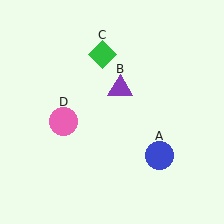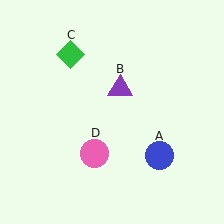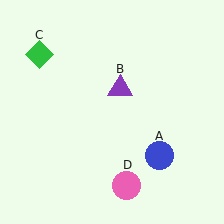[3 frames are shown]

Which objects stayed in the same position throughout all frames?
Blue circle (object A) and purple triangle (object B) remained stationary.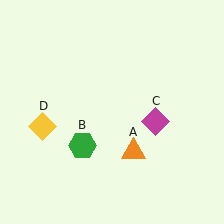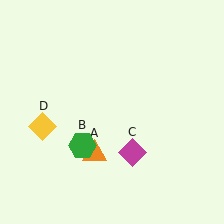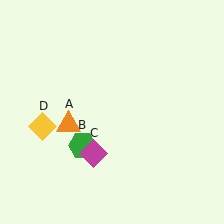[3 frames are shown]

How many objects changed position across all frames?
2 objects changed position: orange triangle (object A), magenta diamond (object C).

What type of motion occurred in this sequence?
The orange triangle (object A), magenta diamond (object C) rotated clockwise around the center of the scene.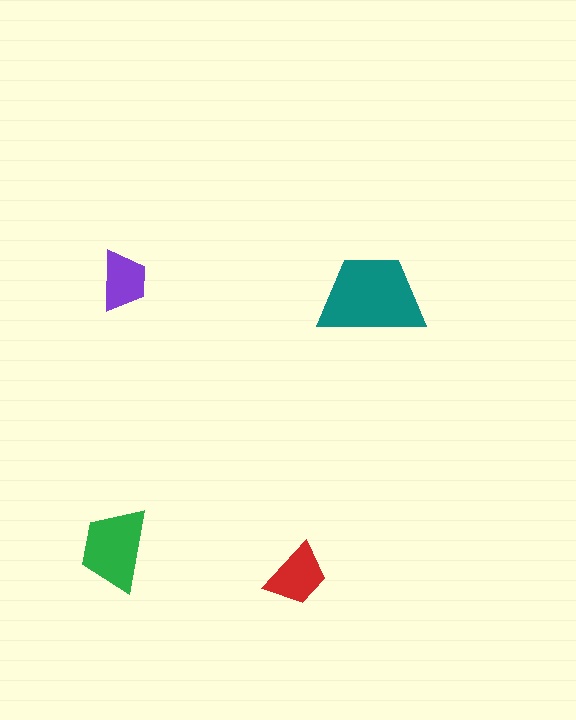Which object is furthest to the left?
The green trapezoid is leftmost.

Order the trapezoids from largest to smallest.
the teal one, the green one, the red one, the purple one.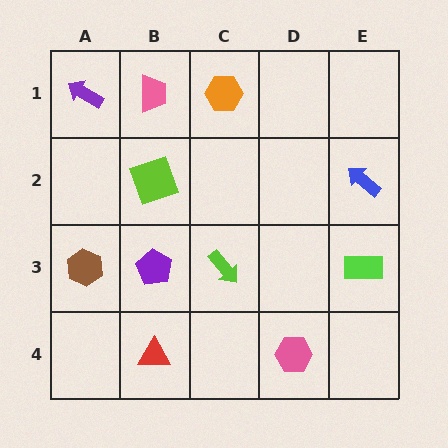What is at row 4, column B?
A red triangle.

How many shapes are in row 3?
4 shapes.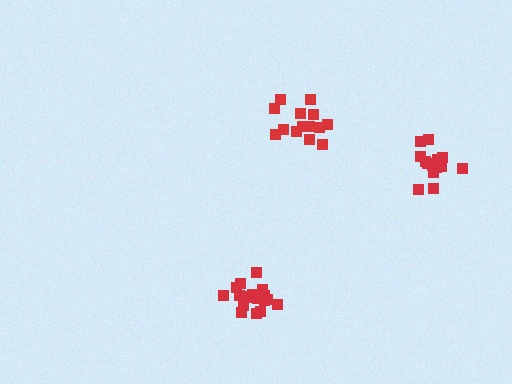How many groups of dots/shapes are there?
There are 3 groups.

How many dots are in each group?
Group 1: 19 dots, Group 2: 14 dots, Group 3: 14 dots (47 total).